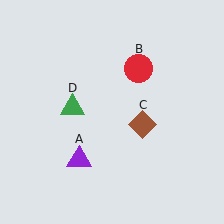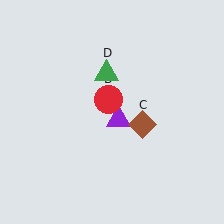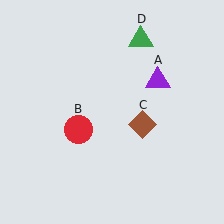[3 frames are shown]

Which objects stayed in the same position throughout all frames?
Brown diamond (object C) remained stationary.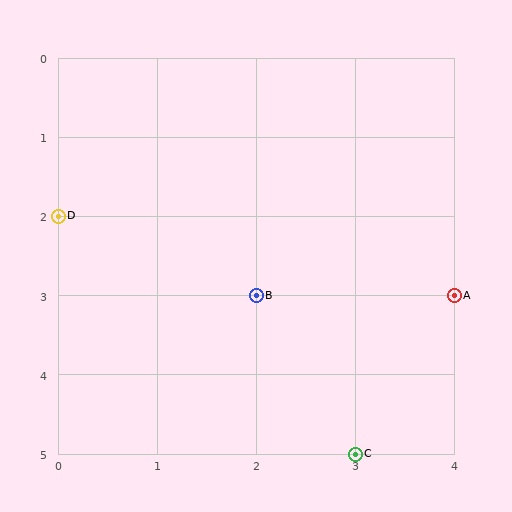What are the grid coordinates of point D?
Point D is at grid coordinates (0, 2).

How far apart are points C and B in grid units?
Points C and B are 1 column and 2 rows apart (about 2.2 grid units diagonally).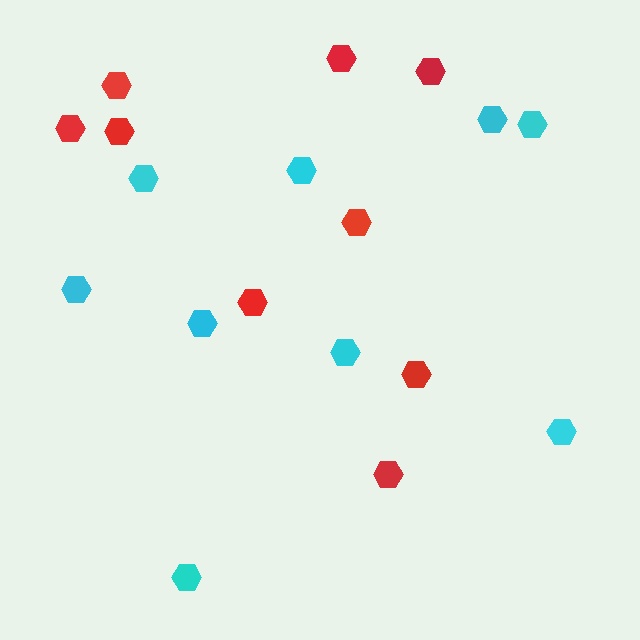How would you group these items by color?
There are 2 groups: one group of cyan hexagons (9) and one group of red hexagons (9).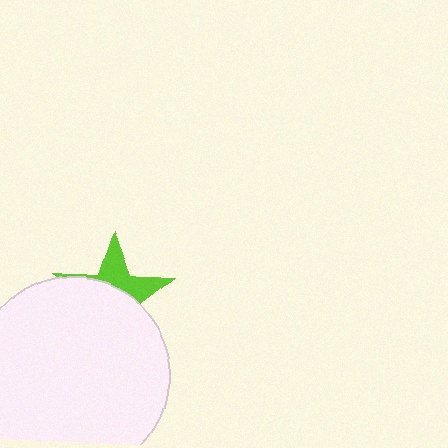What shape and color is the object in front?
The object in front is a white circle.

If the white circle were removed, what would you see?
You would see the complete lime star.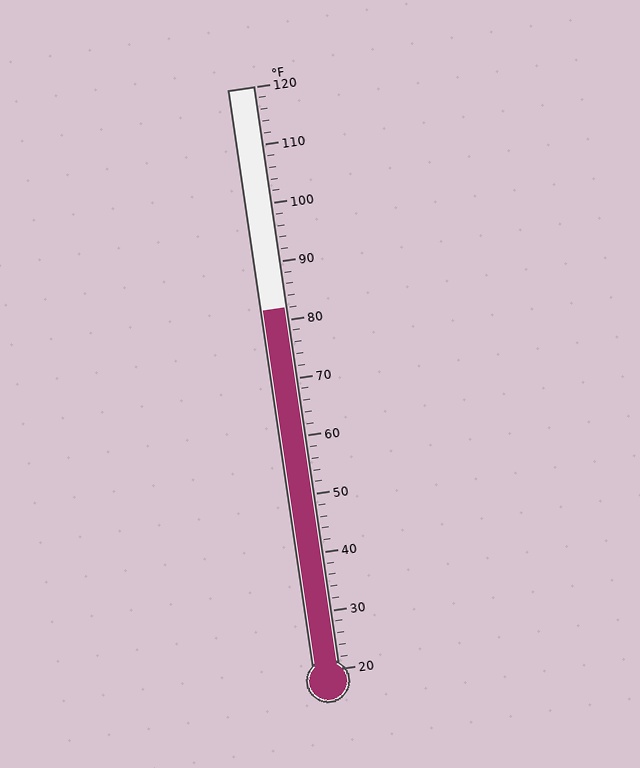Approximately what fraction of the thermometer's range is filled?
The thermometer is filled to approximately 60% of its range.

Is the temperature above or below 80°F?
The temperature is above 80°F.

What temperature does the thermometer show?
The thermometer shows approximately 82°F.